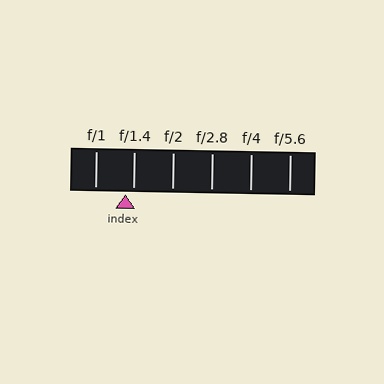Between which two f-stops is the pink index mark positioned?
The index mark is between f/1 and f/1.4.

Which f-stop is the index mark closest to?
The index mark is closest to f/1.4.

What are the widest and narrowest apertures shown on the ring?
The widest aperture shown is f/1 and the narrowest is f/5.6.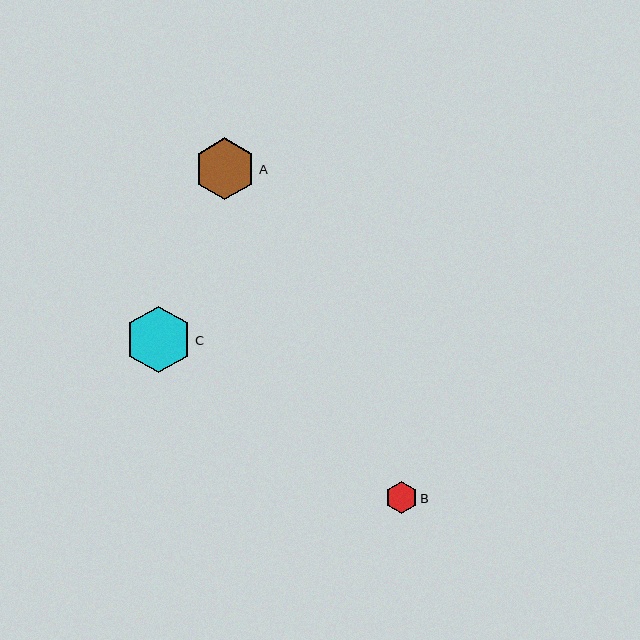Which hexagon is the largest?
Hexagon C is the largest with a size of approximately 67 pixels.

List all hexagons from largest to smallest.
From largest to smallest: C, A, B.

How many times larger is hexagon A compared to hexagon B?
Hexagon A is approximately 2.0 times the size of hexagon B.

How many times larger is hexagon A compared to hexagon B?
Hexagon A is approximately 2.0 times the size of hexagon B.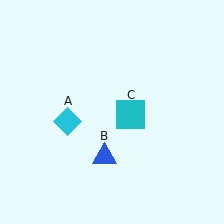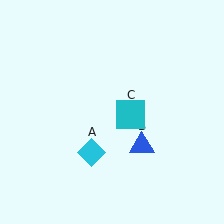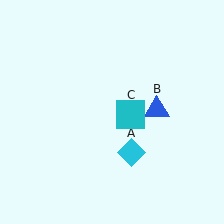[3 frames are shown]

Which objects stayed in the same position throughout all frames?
Cyan square (object C) remained stationary.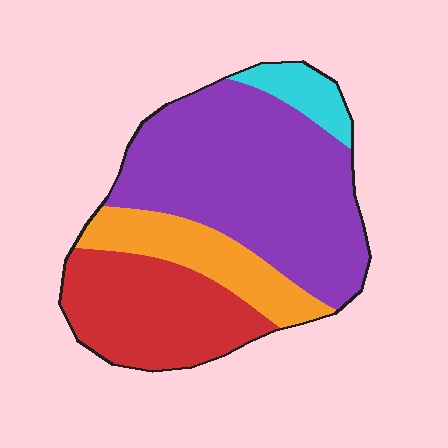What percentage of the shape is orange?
Orange covers 16% of the shape.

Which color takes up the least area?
Cyan, at roughly 5%.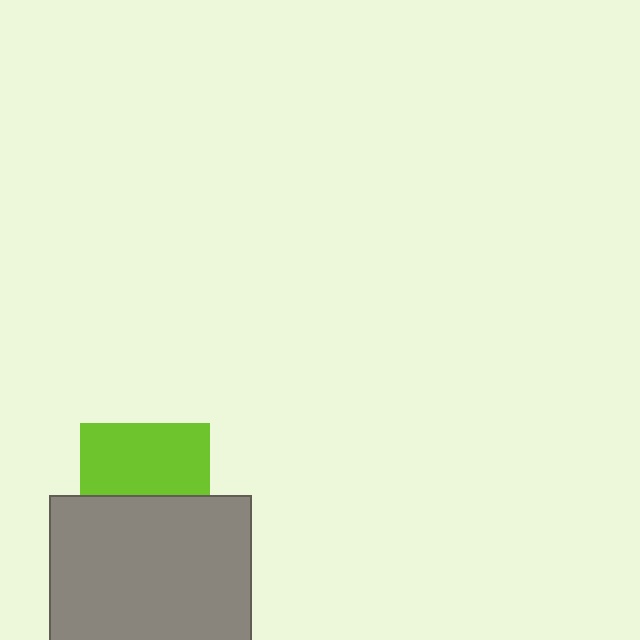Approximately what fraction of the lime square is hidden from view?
Roughly 45% of the lime square is hidden behind the gray square.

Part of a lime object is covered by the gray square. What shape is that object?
It is a square.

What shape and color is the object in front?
The object in front is a gray square.